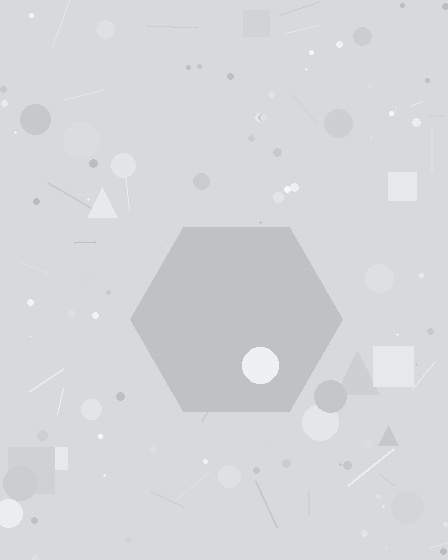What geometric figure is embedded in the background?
A hexagon is embedded in the background.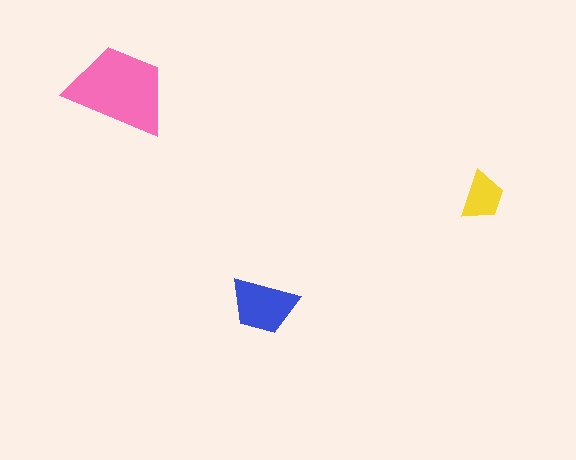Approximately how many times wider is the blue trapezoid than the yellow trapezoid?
About 1.5 times wider.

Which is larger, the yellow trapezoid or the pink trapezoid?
The pink one.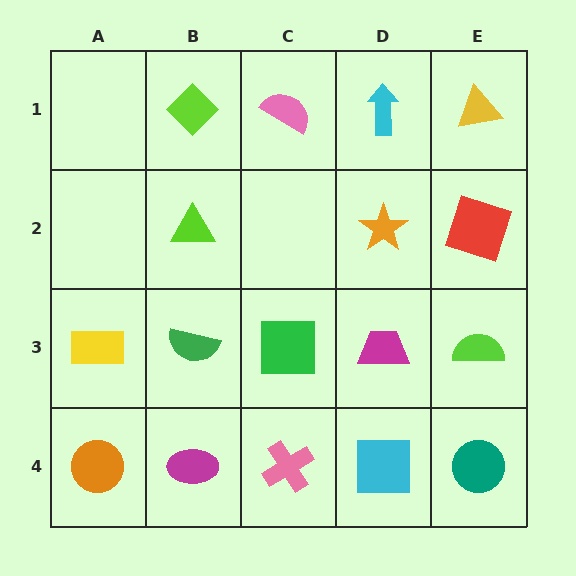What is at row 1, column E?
A yellow triangle.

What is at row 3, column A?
A yellow rectangle.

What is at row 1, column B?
A lime diamond.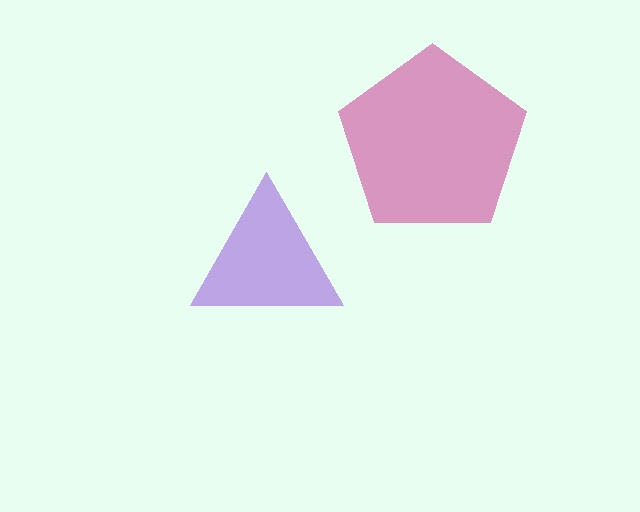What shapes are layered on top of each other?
The layered shapes are: a purple triangle, a magenta pentagon.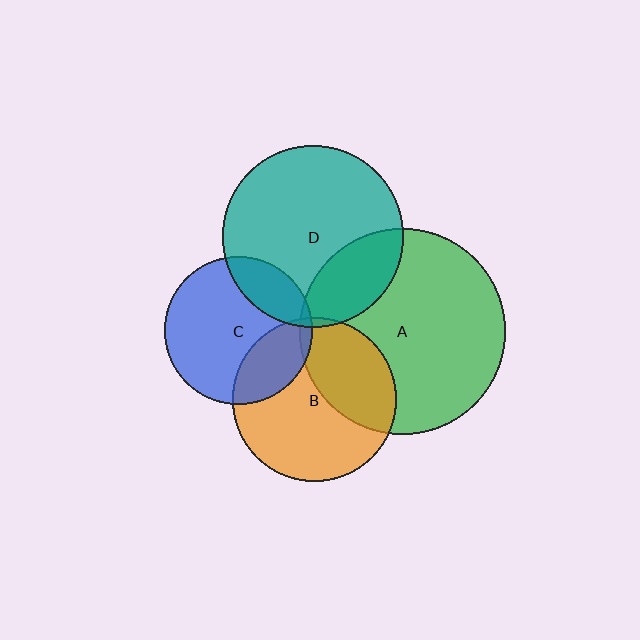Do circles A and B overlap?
Yes.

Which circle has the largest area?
Circle A (green).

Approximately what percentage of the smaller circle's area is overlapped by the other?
Approximately 35%.